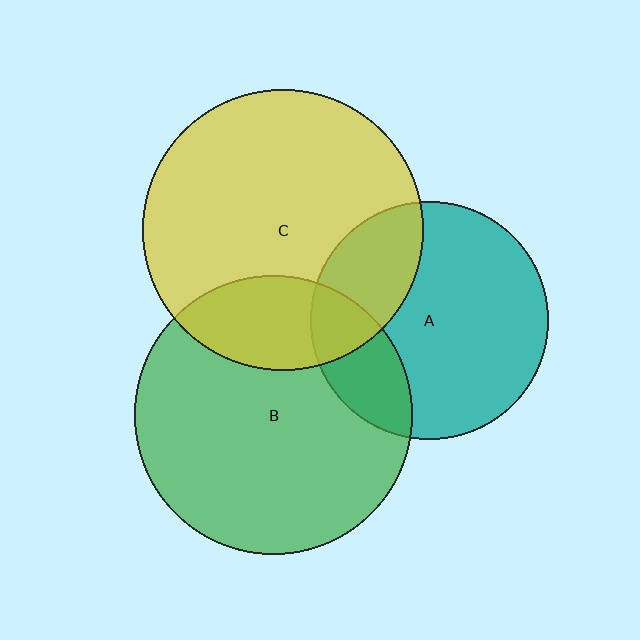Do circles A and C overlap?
Yes.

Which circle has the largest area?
Circle C (yellow).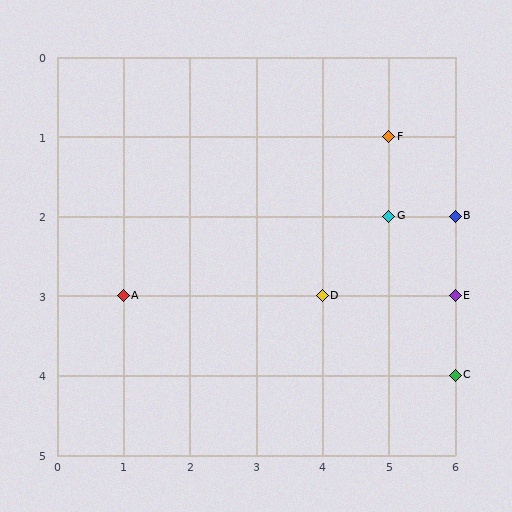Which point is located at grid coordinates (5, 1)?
Point F is at (5, 1).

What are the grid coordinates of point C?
Point C is at grid coordinates (6, 4).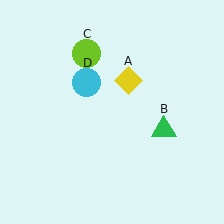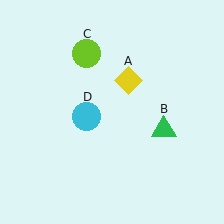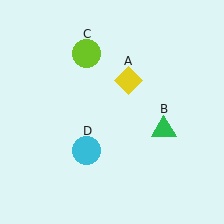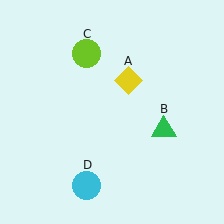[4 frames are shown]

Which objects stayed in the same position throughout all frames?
Yellow diamond (object A) and green triangle (object B) and lime circle (object C) remained stationary.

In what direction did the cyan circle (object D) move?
The cyan circle (object D) moved down.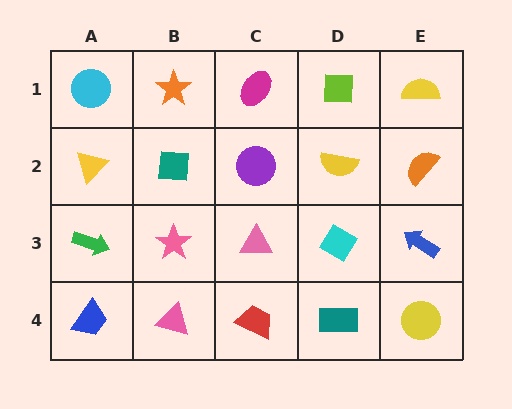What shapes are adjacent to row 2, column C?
A magenta ellipse (row 1, column C), a pink triangle (row 3, column C), a teal square (row 2, column B), a yellow semicircle (row 2, column D).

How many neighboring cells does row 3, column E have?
3.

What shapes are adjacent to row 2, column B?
An orange star (row 1, column B), a pink star (row 3, column B), a yellow triangle (row 2, column A), a purple circle (row 2, column C).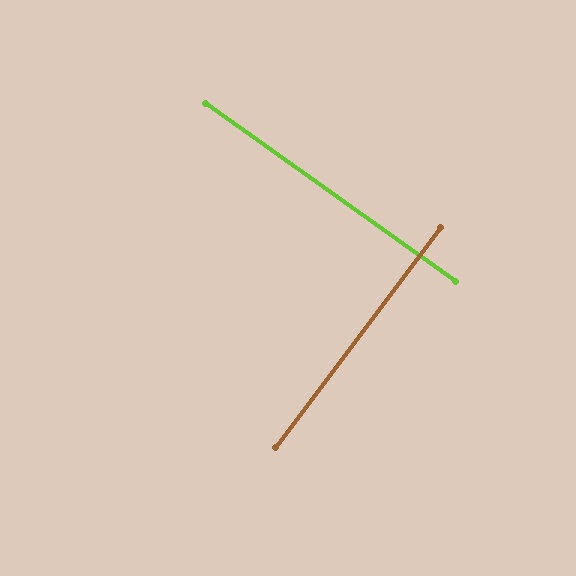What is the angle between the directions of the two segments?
Approximately 88 degrees.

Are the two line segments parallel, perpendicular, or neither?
Perpendicular — they meet at approximately 88°.